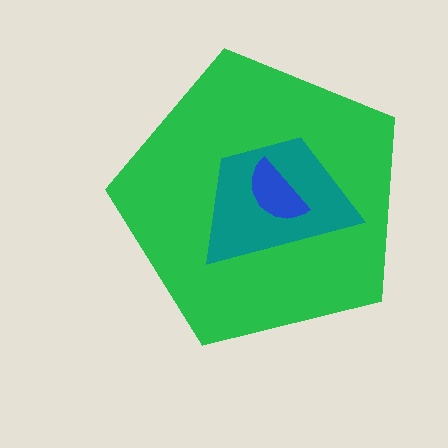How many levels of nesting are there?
3.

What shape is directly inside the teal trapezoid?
The blue semicircle.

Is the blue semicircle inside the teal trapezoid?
Yes.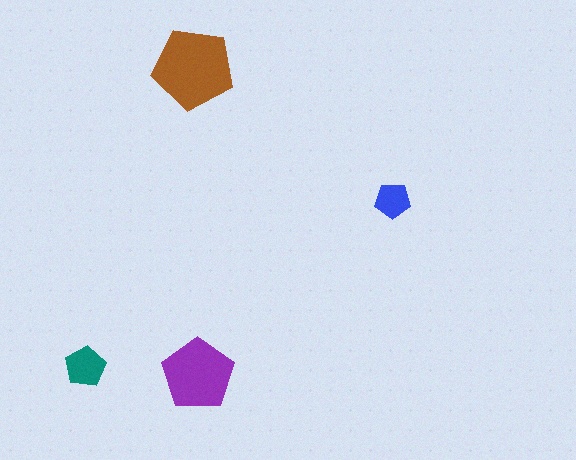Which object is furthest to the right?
The blue pentagon is rightmost.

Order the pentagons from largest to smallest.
the brown one, the purple one, the teal one, the blue one.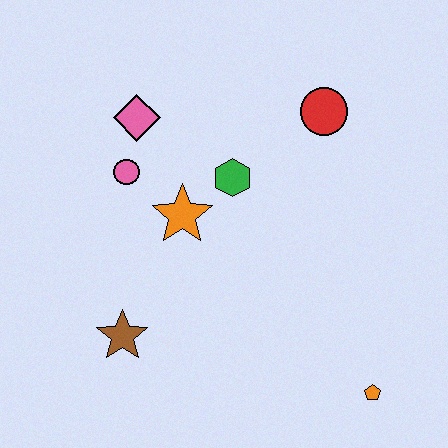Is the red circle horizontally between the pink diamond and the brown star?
No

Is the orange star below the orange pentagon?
No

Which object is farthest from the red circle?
The brown star is farthest from the red circle.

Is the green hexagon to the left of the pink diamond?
No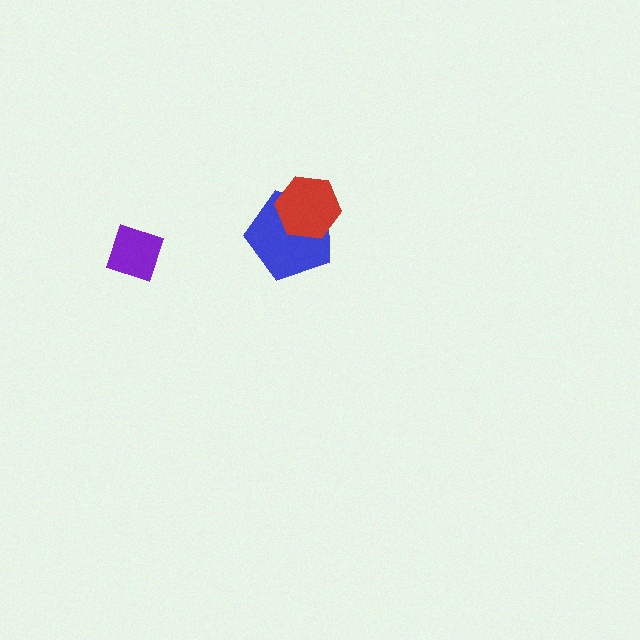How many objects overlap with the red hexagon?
1 object overlaps with the red hexagon.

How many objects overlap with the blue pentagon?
1 object overlaps with the blue pentagon.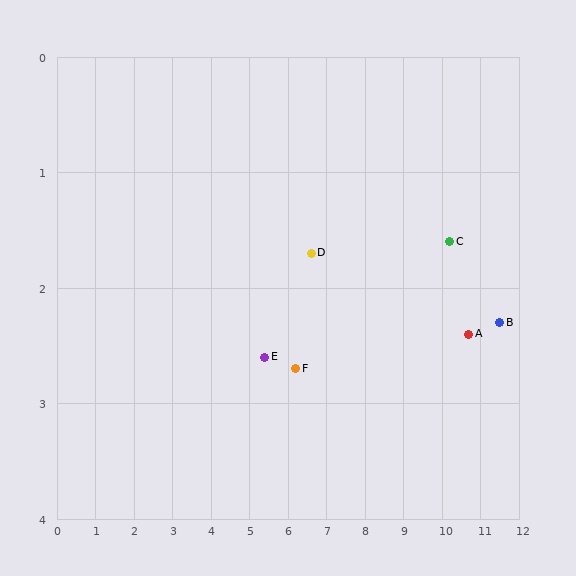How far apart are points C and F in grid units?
Points C and F are about 4.1 grid units apart.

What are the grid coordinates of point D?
Point D is at approximately (6.6, 1.7).